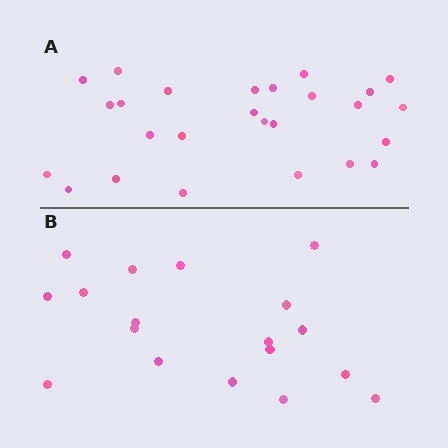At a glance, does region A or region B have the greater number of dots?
Region A (the top region) has more dots.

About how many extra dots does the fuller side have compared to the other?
Region A has roughly 8 or so more dots than region B.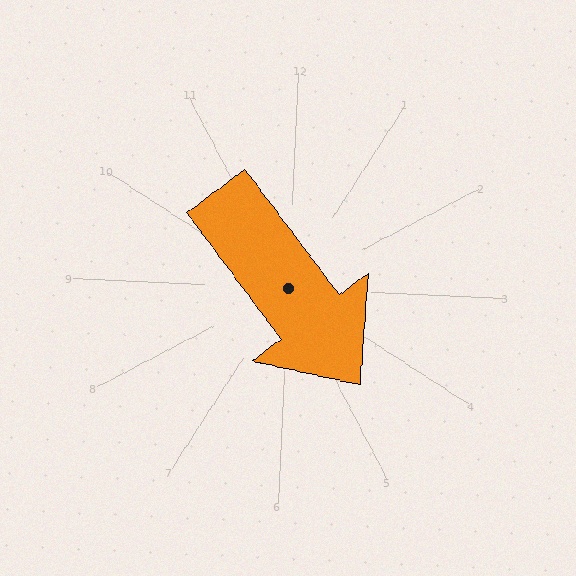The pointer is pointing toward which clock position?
Roughly 5 o'clock.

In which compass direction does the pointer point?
Southeast.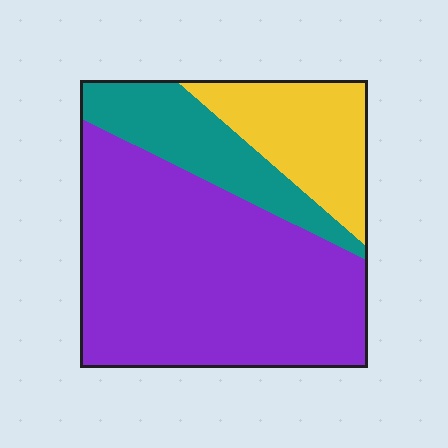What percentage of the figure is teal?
Teal takes up between a sixth and a third of the figure.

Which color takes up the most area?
Purple, at roughly 60%.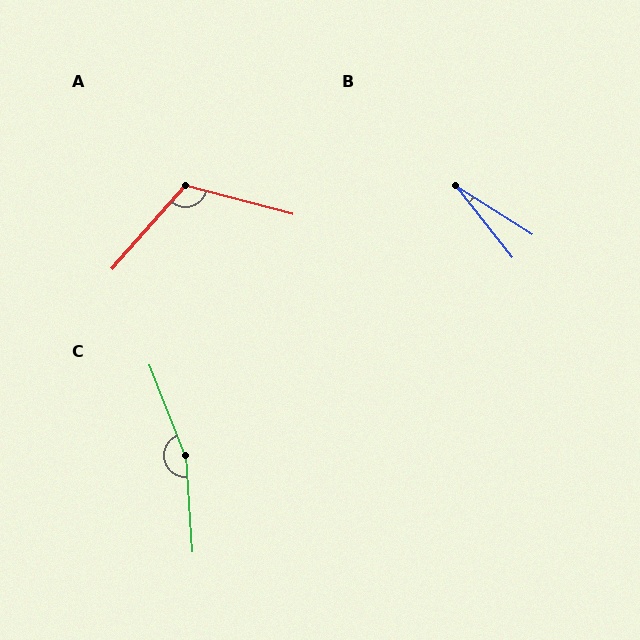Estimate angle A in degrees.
Approximately 117 degrees.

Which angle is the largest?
C, at approximately 163 degrees.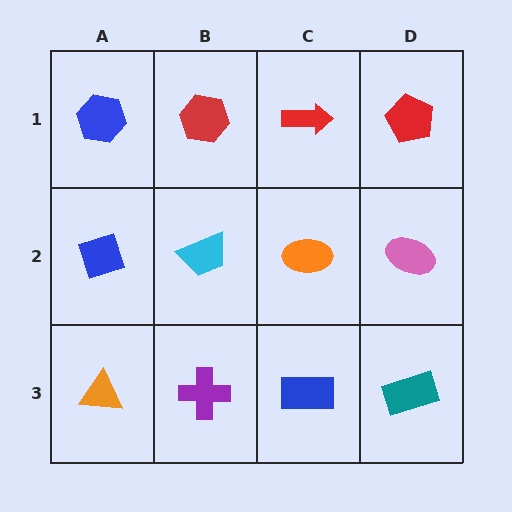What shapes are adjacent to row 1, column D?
A pink ellipse (row 2, column D), a red arrow (row 1, column C).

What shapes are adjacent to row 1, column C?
An orange ellipse (row 2, column C), a red hexagon (row 1, column B), a red pentagon (row 1, column D).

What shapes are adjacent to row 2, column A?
A blue hexagon (row 1, column A), an orange triangle (row 3, column A), a cyan trapezoid (row 2, column B).